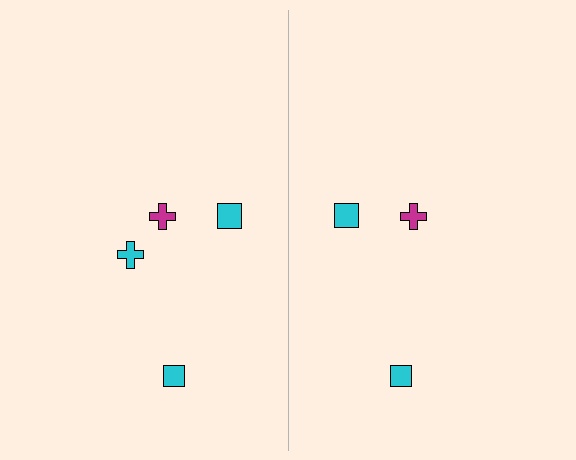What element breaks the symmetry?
A cyan cross is missing from the right side.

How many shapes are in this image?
There are 7 shapes in this image.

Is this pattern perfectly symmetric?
No, the pattern is not perfectly symmetric. A cyan cross is missing from the right side.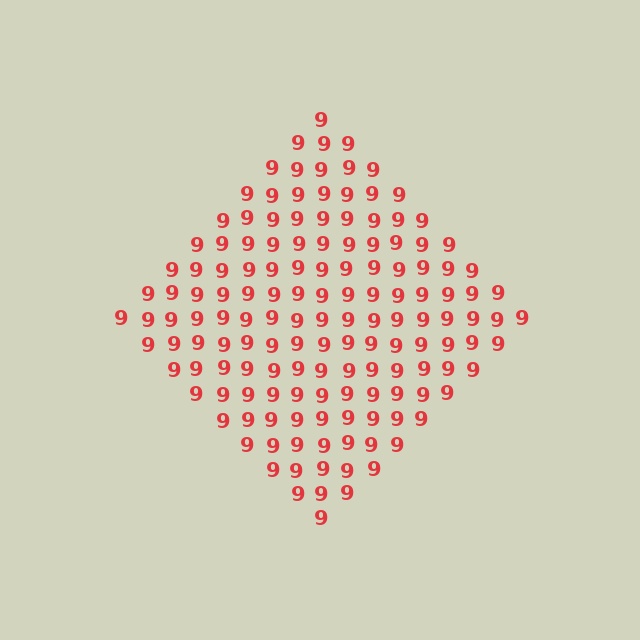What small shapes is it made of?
It is made of small digit 9's.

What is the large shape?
The large shape is a diamond.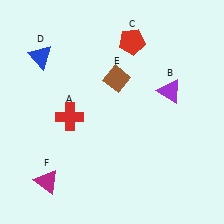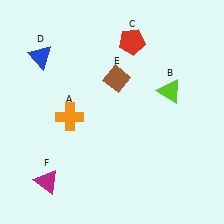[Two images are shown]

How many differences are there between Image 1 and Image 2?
There are 2 differences between the two images.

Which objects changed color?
A changed from red to orange. B changed from purple to lime.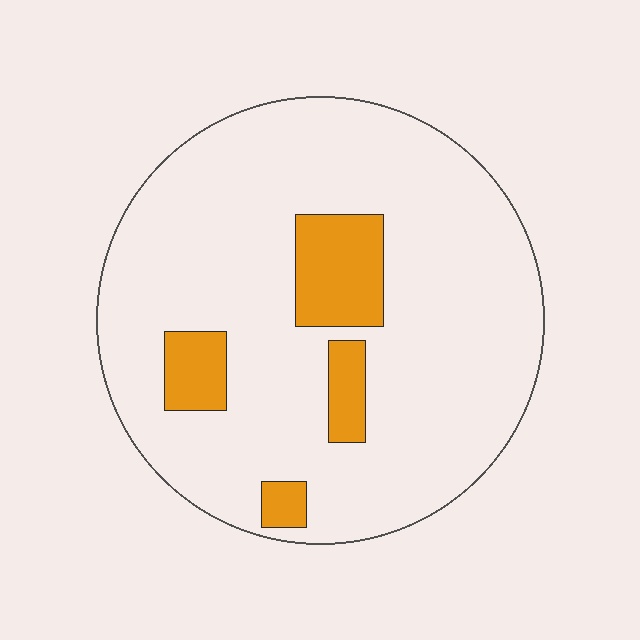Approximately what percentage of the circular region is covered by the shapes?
Approximately 15%.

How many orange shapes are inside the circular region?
4.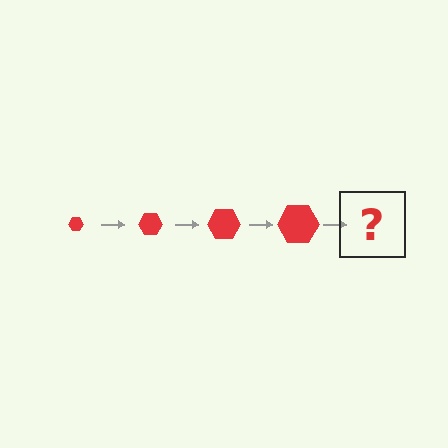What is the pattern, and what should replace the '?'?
The pattern is that the hexagon gets progressively larger each step. The '?' should be a red hexagon, larger than the previous one.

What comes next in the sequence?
The next element should be a red hexagon, larger than the previous one.